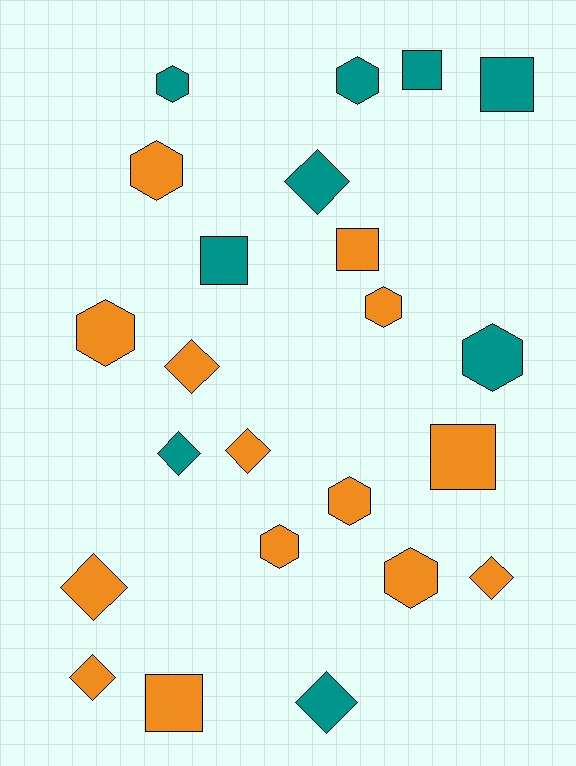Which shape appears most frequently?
Hexagon, with 9 objects.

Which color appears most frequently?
Orange, with 14 objects.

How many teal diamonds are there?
There are 3 teal diamonds.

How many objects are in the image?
There are 23 objects.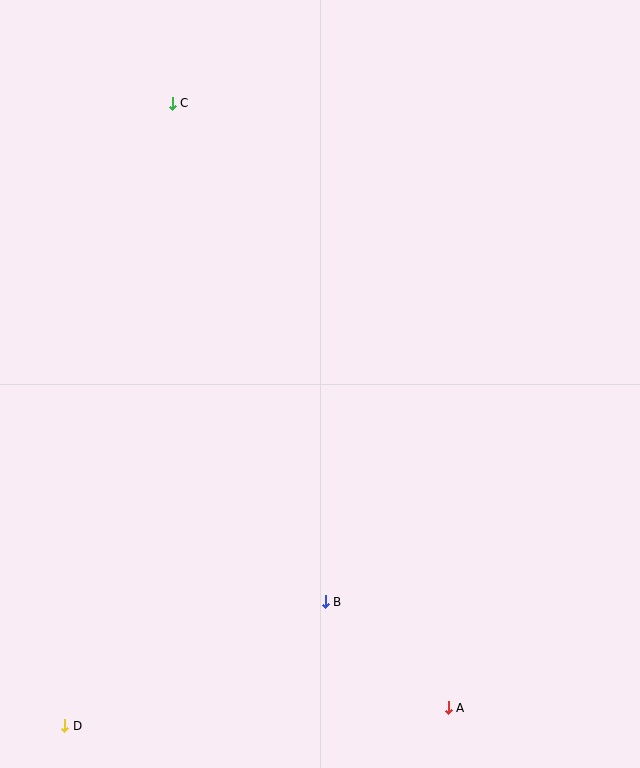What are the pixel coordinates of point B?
Point B is at (325, 602).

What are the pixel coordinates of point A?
Point A is at (448, 708).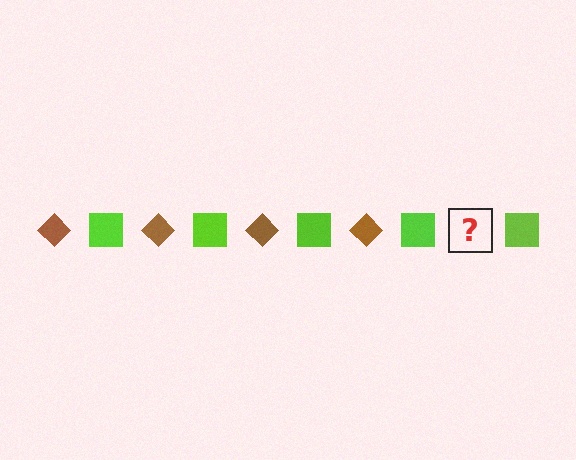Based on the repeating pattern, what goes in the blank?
The blank should be a brown diamond.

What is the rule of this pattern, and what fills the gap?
The rule is that the pattern alternates between brown diamond and lime square. The gap should be filled with a brown diamond.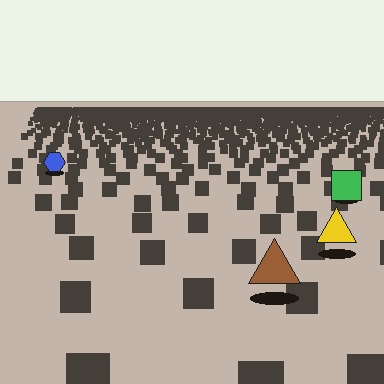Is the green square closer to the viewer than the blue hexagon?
Yes. The green square is closer — you can tell from the texture gradient: the ground texture is coarser near it.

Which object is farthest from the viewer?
The blue hexagon is farthest from the viewer. It appears smaller and the ground texture around it is denser.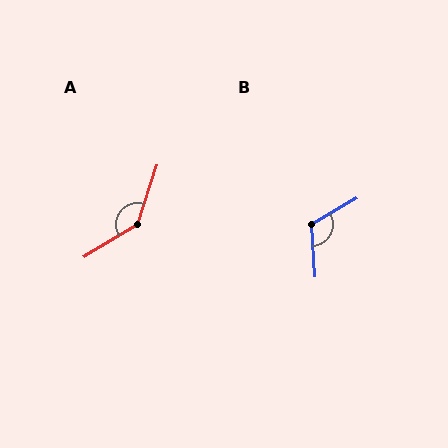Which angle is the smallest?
B, at approximately 116 degrees.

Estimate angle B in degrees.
Approximately 116 degrees.